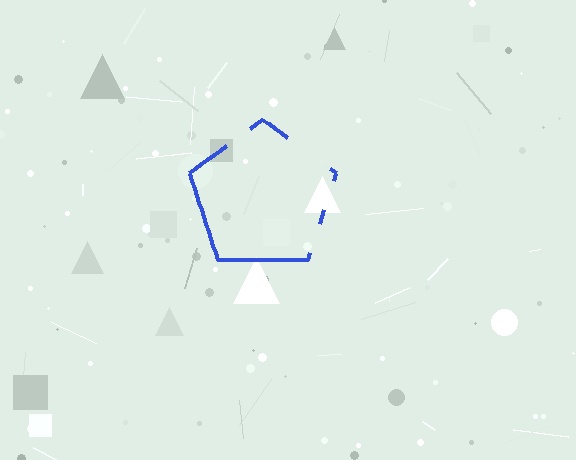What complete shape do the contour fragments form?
The contour fragments form a pentagon.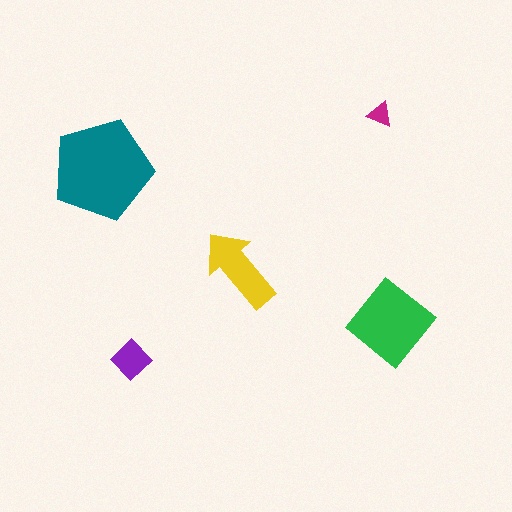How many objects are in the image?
There are 5 objects in the image.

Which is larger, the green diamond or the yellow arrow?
The green diamond.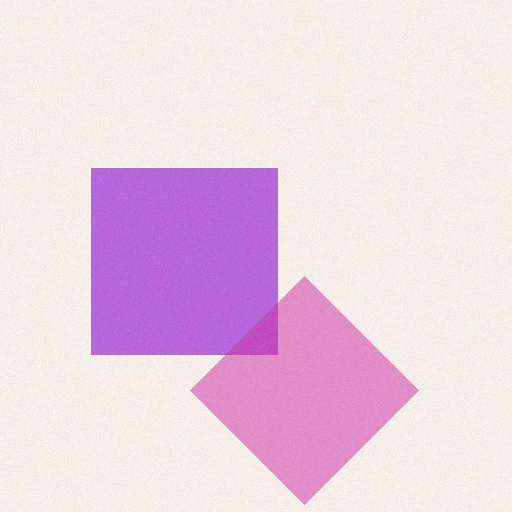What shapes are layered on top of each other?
The layered shapes are: a purple square, a magenta diamond.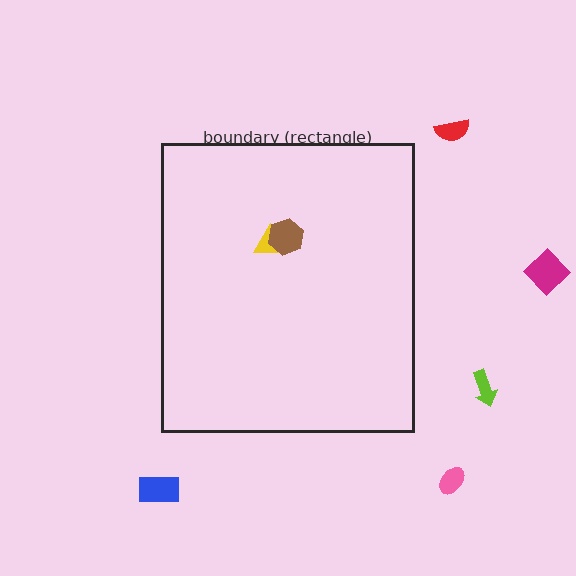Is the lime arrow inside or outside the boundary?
Outside.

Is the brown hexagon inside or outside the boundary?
Inside.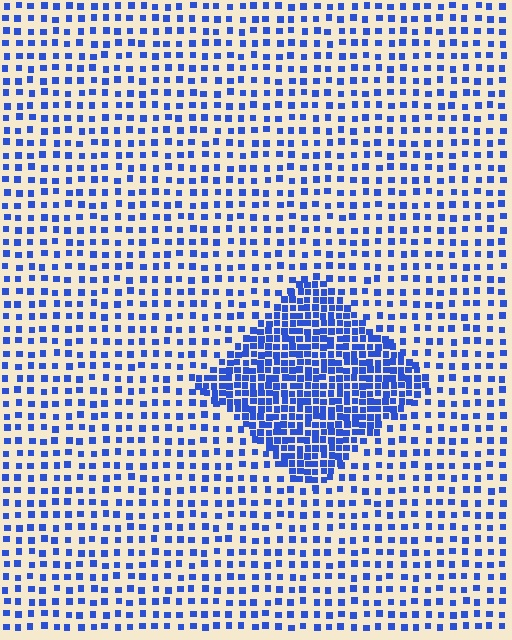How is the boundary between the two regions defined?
The boundary is defined by a change in element density (approximately 2.5x ratio). All elements are the same color, size, and shape.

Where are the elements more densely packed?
The elements are more densely packed inside the diamond boundary.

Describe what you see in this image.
The image contains small blue elements arranged at two different densities. A diamond-shaped region is visible where the elements are more densely packed than the surrounding area.